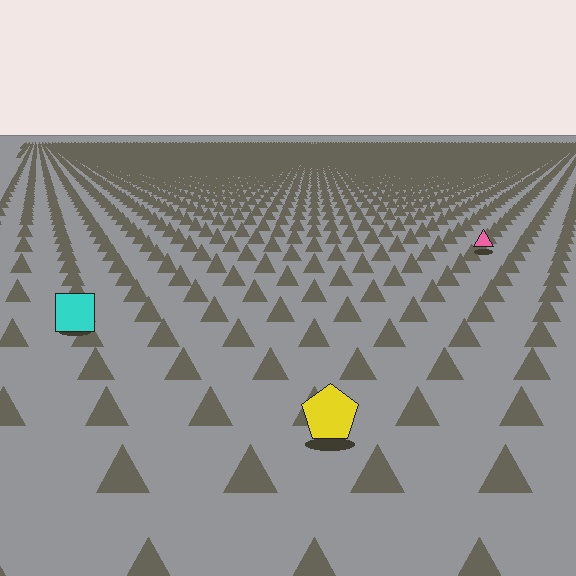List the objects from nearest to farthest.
From nearest to farthest: the yellow pentagon, the cyan square, the pink triangle.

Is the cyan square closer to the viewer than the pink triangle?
Yes. The cyan square is closer — you can tell from the texture gradient: the ground texture is coarser near it.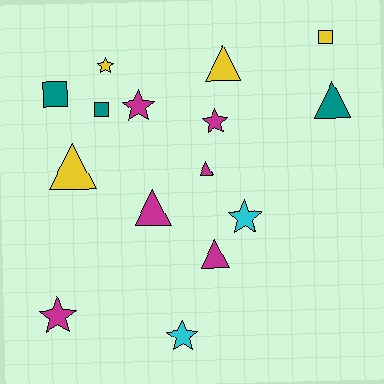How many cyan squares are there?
There are no cyan squares.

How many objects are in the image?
There are 15 objects.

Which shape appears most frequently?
Triangle, with 6 objects.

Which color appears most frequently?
Magenta, with 6 objects.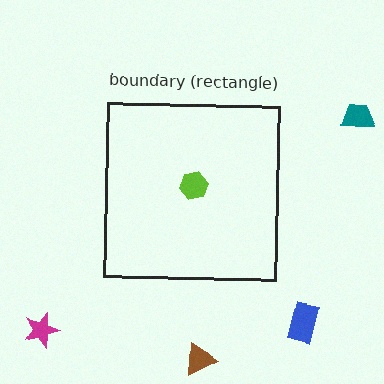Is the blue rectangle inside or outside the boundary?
Outside.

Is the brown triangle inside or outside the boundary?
Outside.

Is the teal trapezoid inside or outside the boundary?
Outside.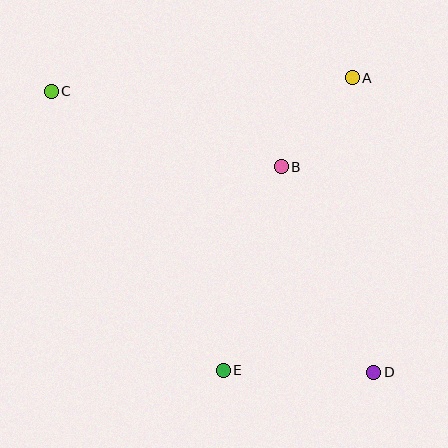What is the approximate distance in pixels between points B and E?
The distance between B and E is approximately 211 pixels.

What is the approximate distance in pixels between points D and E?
The distance between D and E is approximately 150 pixels.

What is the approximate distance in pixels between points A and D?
The distance between A and D is approximately 295 pixels.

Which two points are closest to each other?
Points A and B are closest to each other.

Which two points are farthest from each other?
Points C and D are farthest from each other.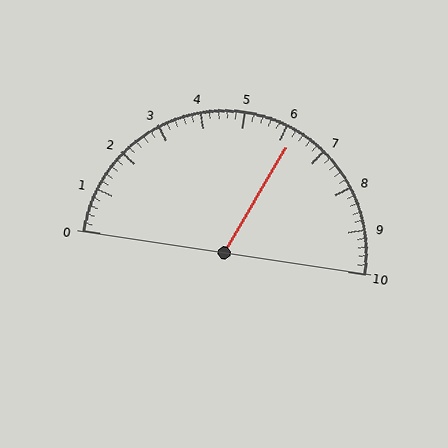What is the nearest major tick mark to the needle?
The nearest major tick mark is 6.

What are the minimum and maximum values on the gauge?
The gauge ranges from 0 to 10.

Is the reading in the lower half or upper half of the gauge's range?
The reading is in the upper half of the range (0 to 10).